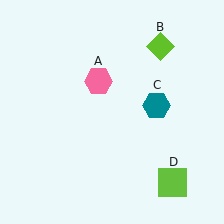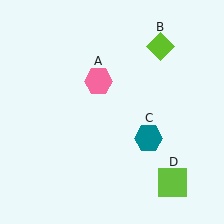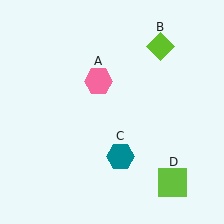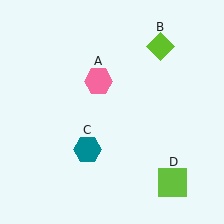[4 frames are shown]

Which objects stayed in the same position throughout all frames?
Pink hexagon (object A) and lime diamond (object B) and lime square (object D) remained stationary.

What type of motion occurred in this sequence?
The teal hexagon (object C) rotated clockwise around the center of the scene.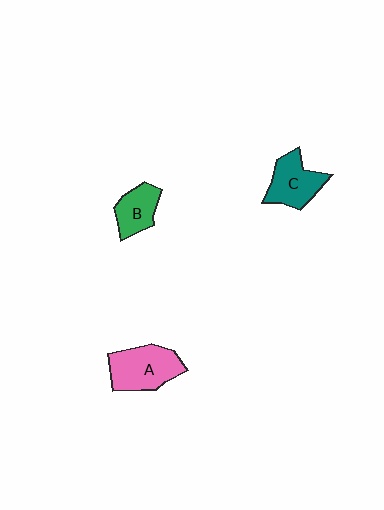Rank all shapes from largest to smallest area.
From largest to smallest: A (pink), C (teal), B (green).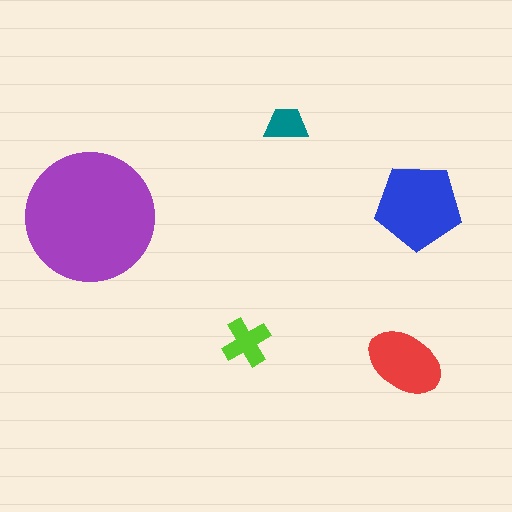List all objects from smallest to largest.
The teal trapezoid, the lime cross, the red ellipse, the blue pentagon, the purple circle.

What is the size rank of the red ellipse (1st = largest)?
3rd.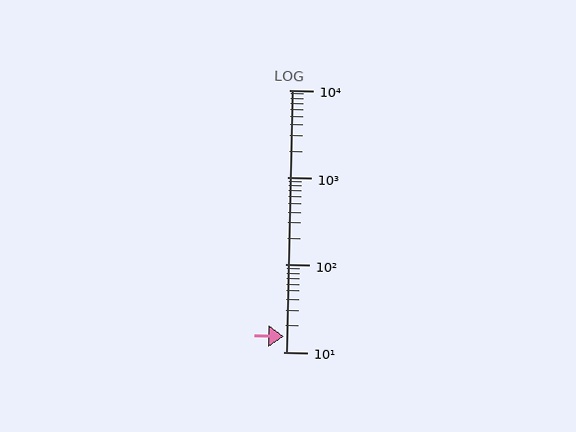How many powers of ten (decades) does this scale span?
The scale spans 3 decades, from 10 to 10000.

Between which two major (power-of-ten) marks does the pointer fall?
The pointer is between 10 and 100.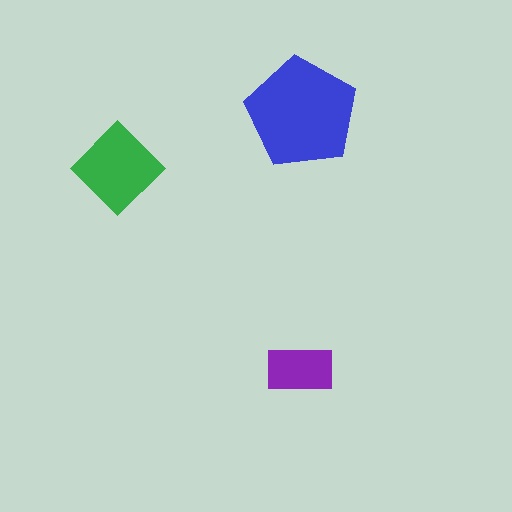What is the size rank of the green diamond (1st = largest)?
2nd.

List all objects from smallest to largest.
The purple rectangle, the green diamond, the blue pentagon.